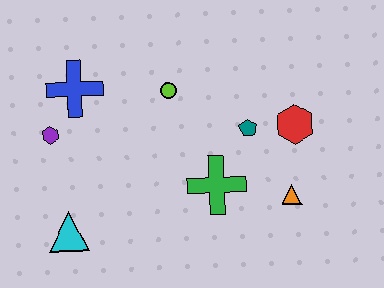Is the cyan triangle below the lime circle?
Yes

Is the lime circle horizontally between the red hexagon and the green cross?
No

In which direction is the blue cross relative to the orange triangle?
The blue cross is to the left of the orange triangle.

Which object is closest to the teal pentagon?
The red hexagon is closest to the teal pentagon.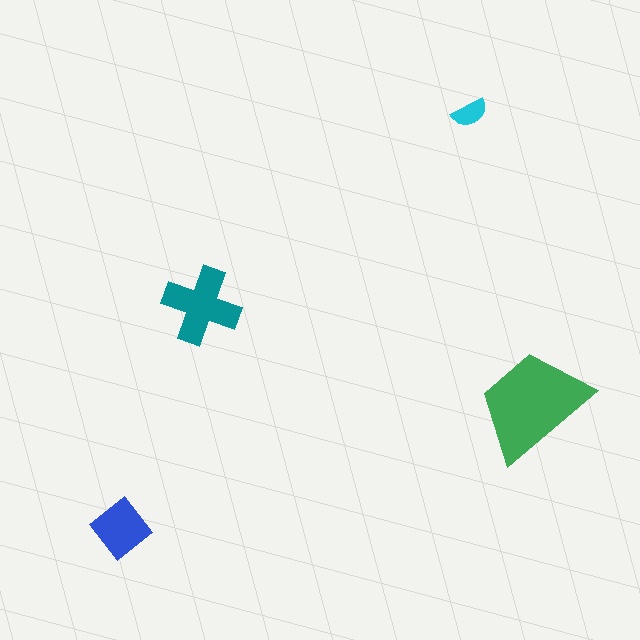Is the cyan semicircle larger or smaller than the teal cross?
Smaller.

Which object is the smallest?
The cyan semicircle.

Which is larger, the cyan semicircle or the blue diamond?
The blue diamond.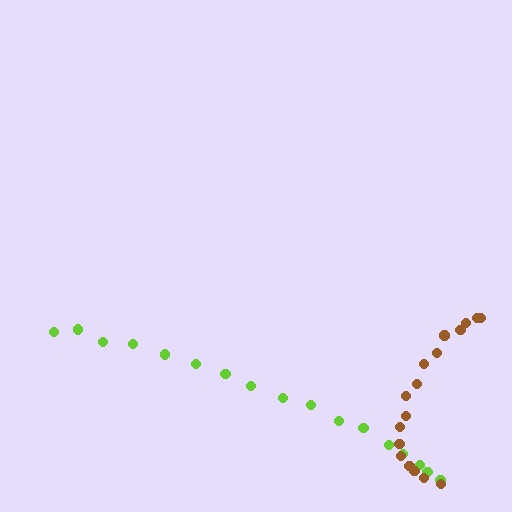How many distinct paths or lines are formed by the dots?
There are 2 distinct paths.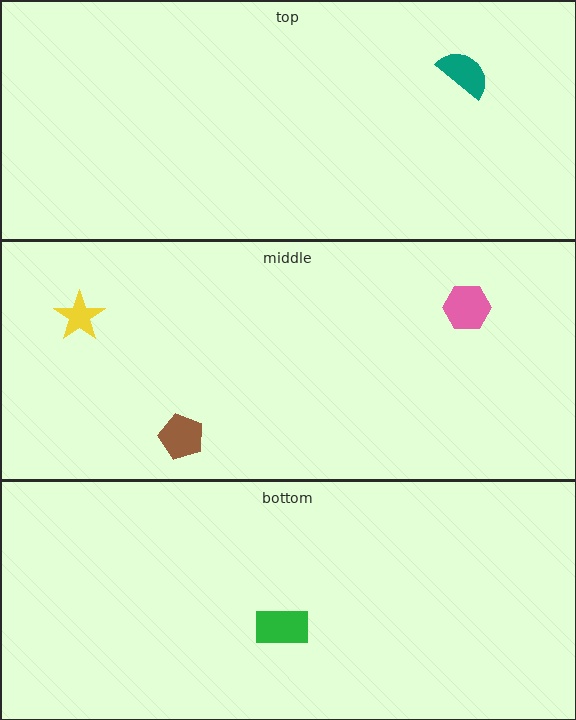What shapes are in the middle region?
The pink hexagon, the brown pentagon, the yellow star.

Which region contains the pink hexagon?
The middle region.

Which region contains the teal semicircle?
The top region.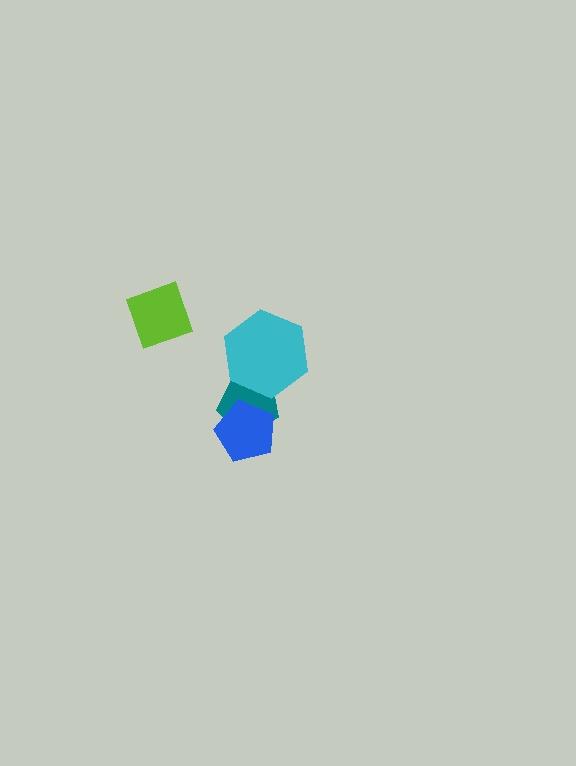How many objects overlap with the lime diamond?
0 objects overlap with the lime diamond.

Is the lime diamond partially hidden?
No, no other shape covers it.